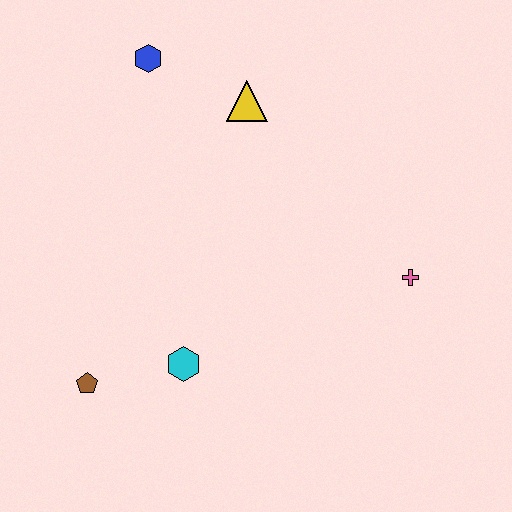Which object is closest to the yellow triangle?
The blue hexagon is closest to the yellow triangle.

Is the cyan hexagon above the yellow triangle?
No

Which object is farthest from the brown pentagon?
The pink cross is farthest from the brown pentagon.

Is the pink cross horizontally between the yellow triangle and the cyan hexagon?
No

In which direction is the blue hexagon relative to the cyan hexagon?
The blue hexagon is above the cyan hexagon.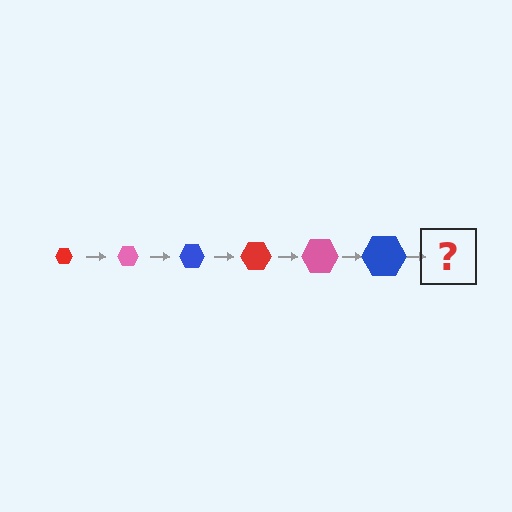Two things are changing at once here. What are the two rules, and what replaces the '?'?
The two rules are that the hexagon grows larger each step and the color cycles through red, pink, and blue. The '?' should be a red hexagon, larger than the previous one.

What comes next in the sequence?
The next element should be a red hexagon, larger than the previous one.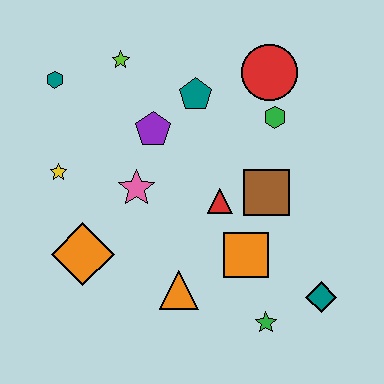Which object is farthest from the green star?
The teal hexagon is farthest from the green star.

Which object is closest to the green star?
The teal diamond is closest to the green star.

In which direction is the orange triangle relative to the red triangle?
The orange triangle is below the red triangle.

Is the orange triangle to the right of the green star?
No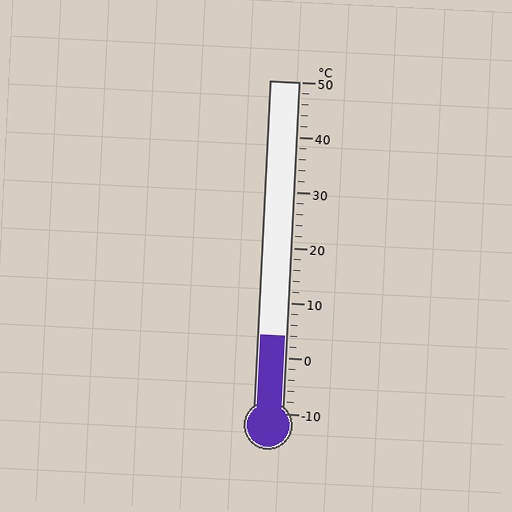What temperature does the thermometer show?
The thermometer shows approximately 4°C.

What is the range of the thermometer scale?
The thermometer scale ranges from -10°C to 50°C.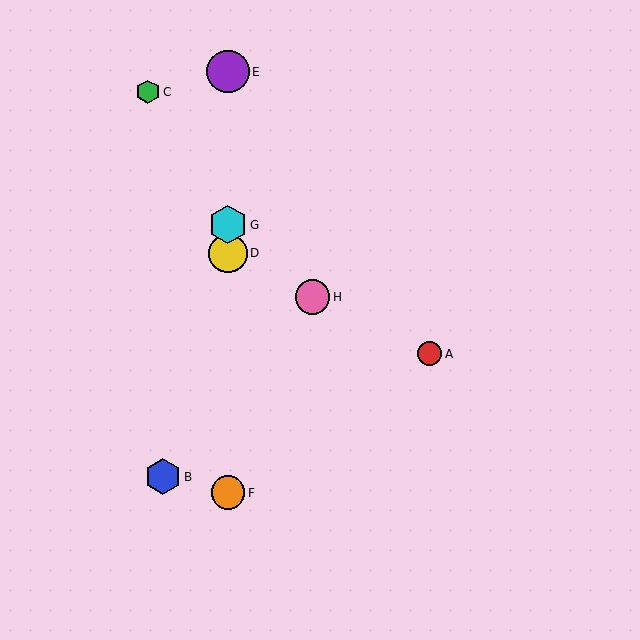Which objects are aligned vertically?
Objects D, E, F, G are aligned vertically.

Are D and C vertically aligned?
No, D is at x≈228 and C is at x≈148.